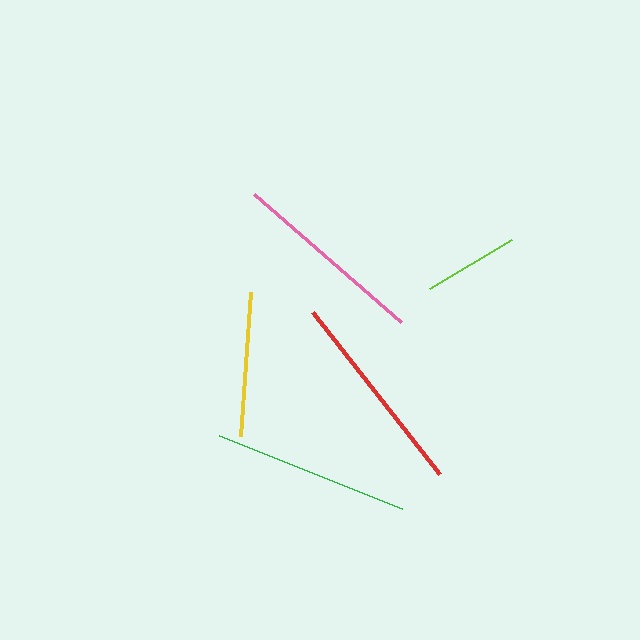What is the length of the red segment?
The red segment is approximately 206 pixels long.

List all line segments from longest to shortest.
From longest to shortest: red, green, pink, yellow, lime.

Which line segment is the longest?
The red line is the longest at approximately 206 pixels.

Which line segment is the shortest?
The lime line is the shortest at approximately 96 pixels.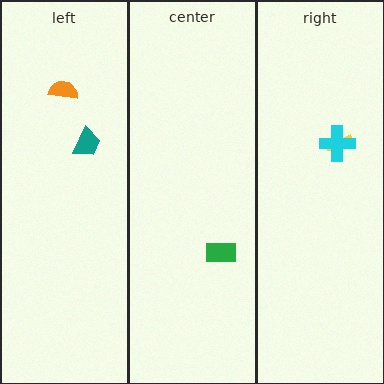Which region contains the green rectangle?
The center region.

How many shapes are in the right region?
2.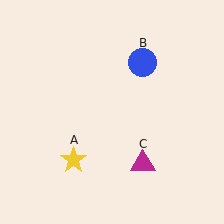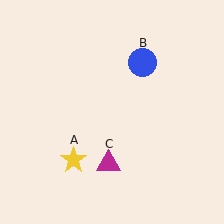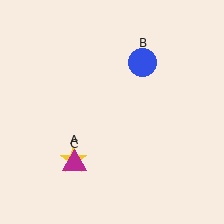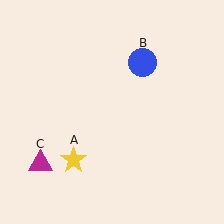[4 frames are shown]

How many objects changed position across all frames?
1 object changed position: magenta triangle (object C).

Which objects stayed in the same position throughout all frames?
Yellow star (object A) and blue circle (object B) remained stationary.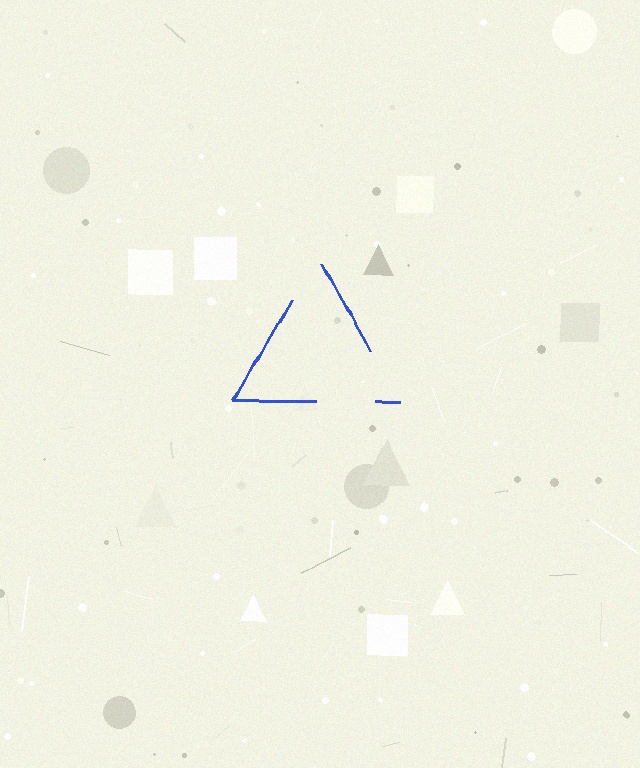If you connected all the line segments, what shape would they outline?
They would outline a triangle.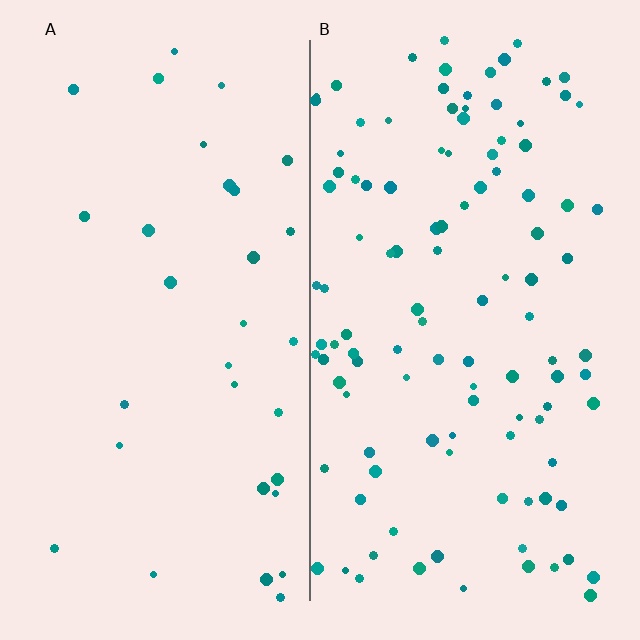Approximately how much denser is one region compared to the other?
Approximately 3.5× — region B over region A.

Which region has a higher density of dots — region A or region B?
B (the right).